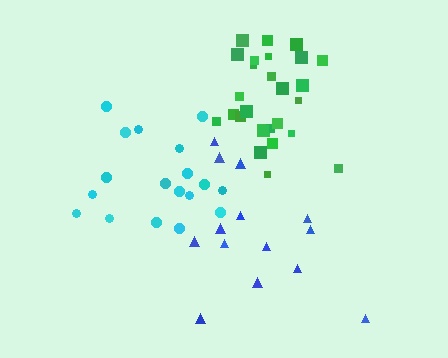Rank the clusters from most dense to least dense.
green, cyan, blue.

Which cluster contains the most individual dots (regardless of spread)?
Green (27).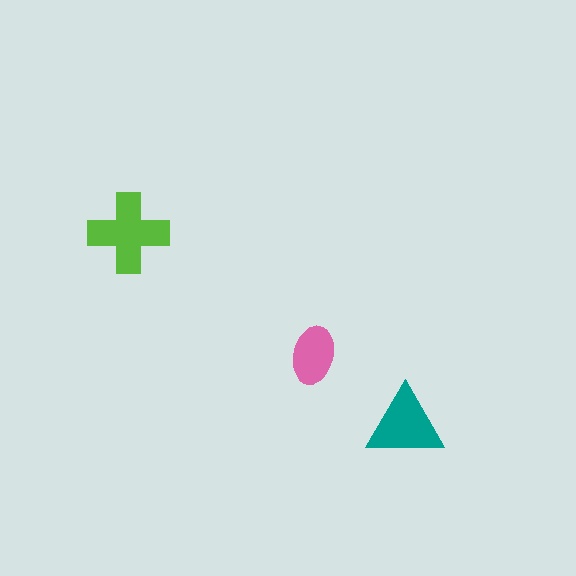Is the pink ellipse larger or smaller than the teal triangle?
Smaller.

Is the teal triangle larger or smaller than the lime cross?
Smaller.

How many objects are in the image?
There are 3 objects in the image.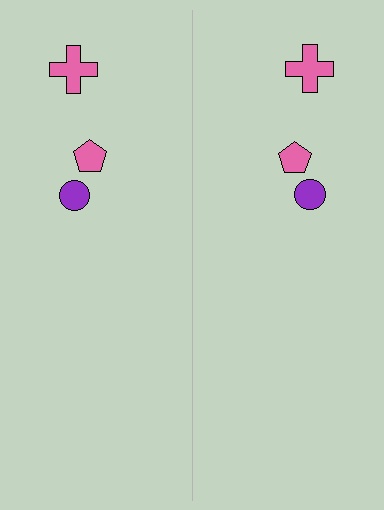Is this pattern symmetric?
Yes, this pattern has bilateral (reflection) symmetry.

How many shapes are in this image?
There are 6 shapes in this image.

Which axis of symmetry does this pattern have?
The pattern has a vertical axis of symmetry running through the center of the image.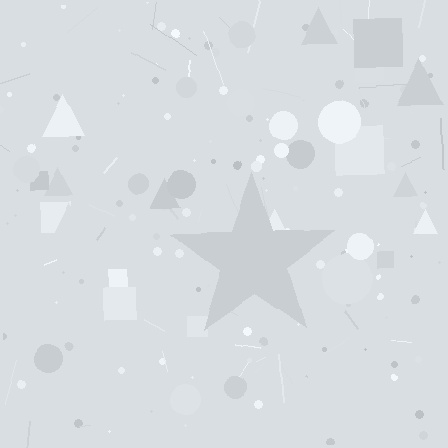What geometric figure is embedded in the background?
A star is embedded in the background.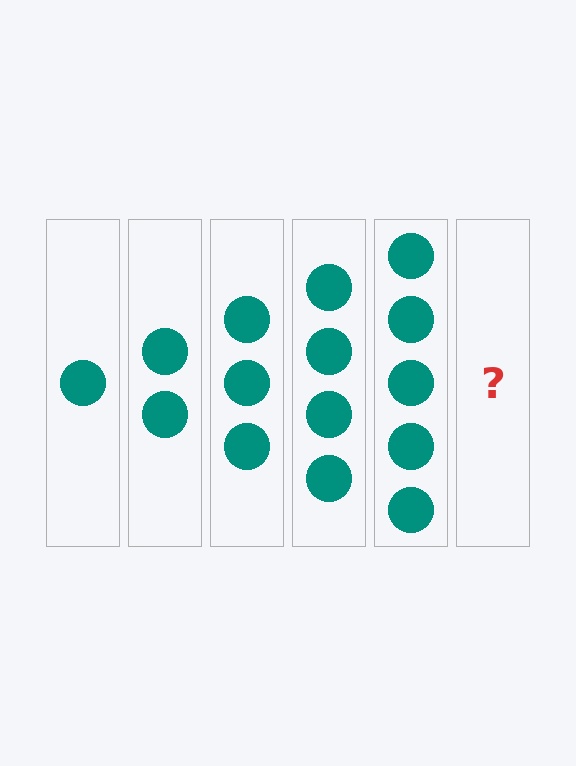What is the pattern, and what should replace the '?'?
The pattern is that each step adds one more circle. The '?' should be 6 circles.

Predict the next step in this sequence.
The next step is 6 circles.